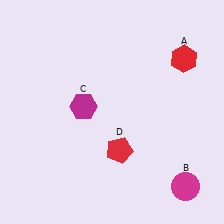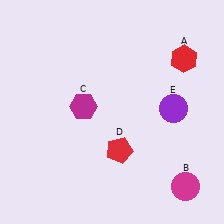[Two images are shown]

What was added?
A purple circle (E) was added in Image 2.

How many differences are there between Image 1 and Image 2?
There is 1 difference between the two images.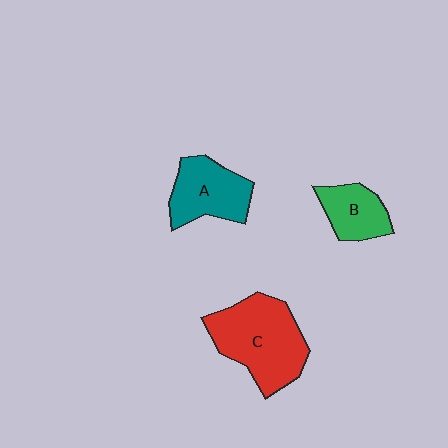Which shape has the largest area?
Shape C (red).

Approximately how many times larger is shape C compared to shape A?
Approximately 1.5 times.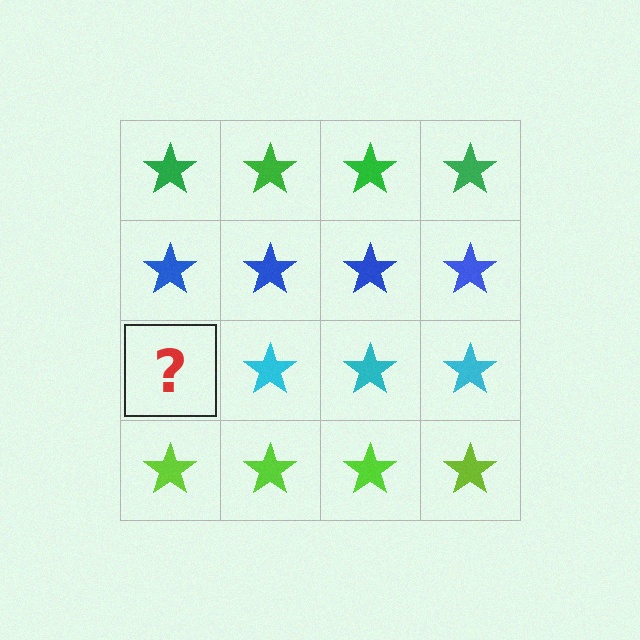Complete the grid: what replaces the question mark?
The question mark should be replaced with a cyan star.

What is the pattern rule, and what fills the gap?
The rule is that each row has a consistent color. The gap should be filled with a cyan star.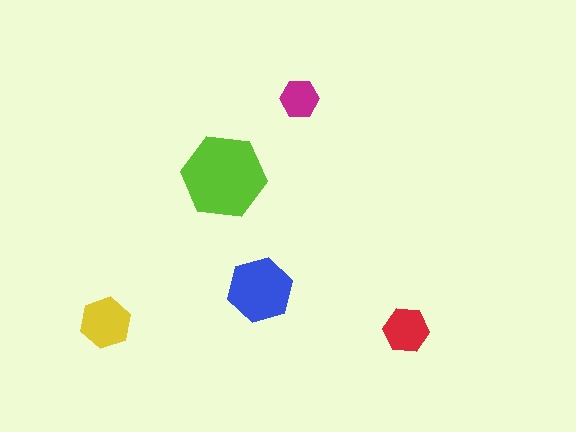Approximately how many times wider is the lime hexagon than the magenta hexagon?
About 2 times wider.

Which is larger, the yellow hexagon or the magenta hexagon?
The yellow one.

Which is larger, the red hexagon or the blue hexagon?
The blue one.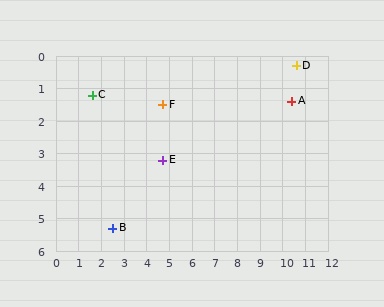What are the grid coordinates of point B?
Point B is at approximately (2.5, 5.3).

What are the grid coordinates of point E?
Point E is at approximately (4.7, 3.2).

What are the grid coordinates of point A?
Point A is at approximately (10.4, 1.4).